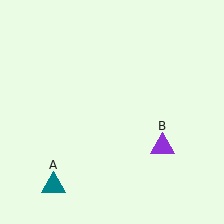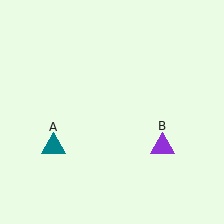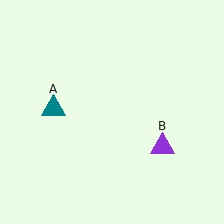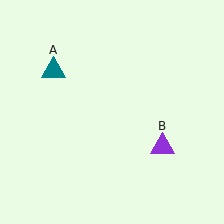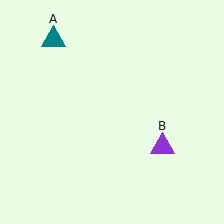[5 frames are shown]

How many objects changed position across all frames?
1 object changed position: teal triangle (object A).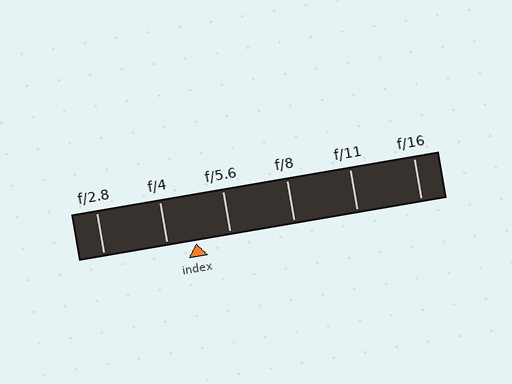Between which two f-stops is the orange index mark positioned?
The index mark is between f/4 and f/5.6.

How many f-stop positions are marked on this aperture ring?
There are 6 f-stop positions marked.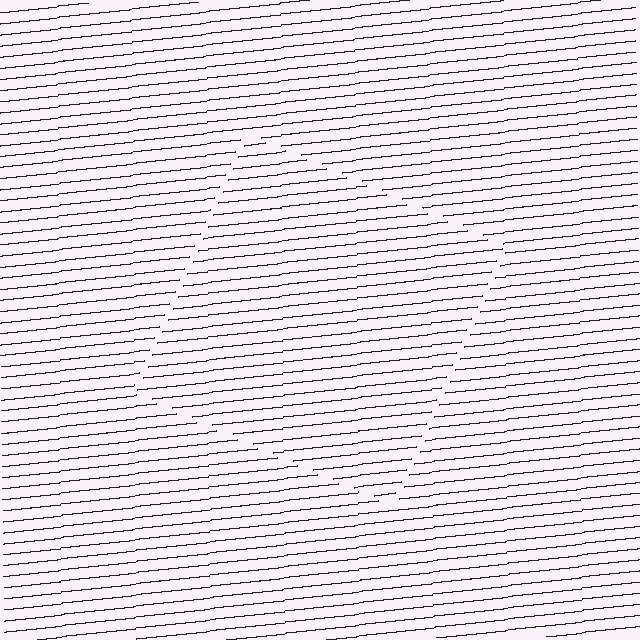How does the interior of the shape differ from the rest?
The interior of the shape contains the same grating, shifted by half a period — the contour is defined by the phase discontinuity where line-ends from the inner and outer gratings abut.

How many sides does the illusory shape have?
4 sides — the line-ends trace a square.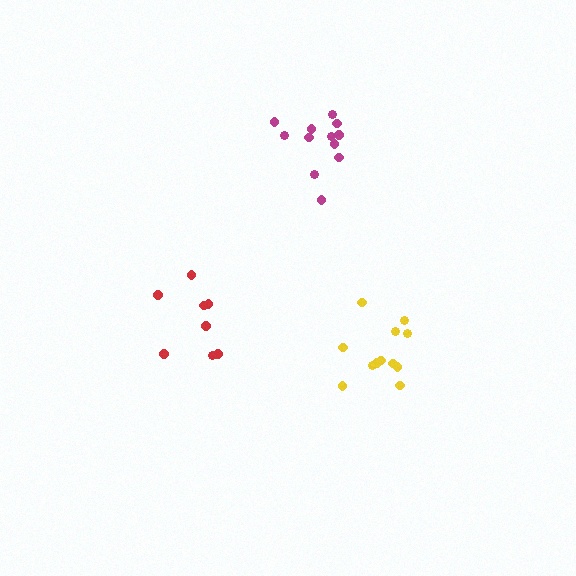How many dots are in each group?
Group 1: 12 dots, Group 2: 12 dots, Group 3: 8 dots (32 total).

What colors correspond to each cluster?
The clusters are colored: magenta, yellow, red.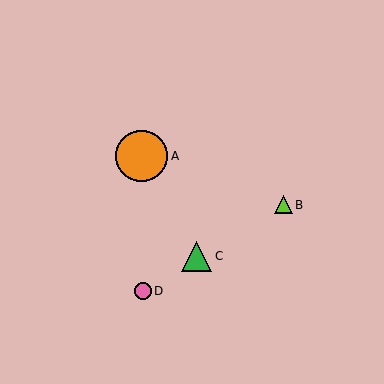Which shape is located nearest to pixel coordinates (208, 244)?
The green triangle (labeled C) at (197, 256) is nearest to that location.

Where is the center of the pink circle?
The center of the pink circle is at (143, 291).